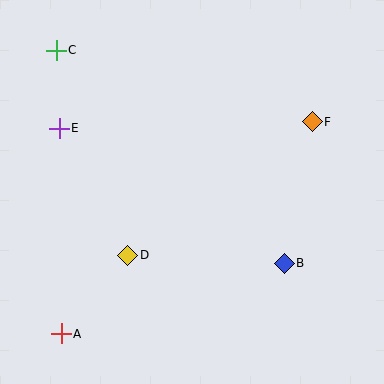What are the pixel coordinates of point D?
Point D is at (128, 255).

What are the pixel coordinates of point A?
Point A is at (61, 334).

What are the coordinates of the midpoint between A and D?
The midpoint between A and D is at (95, 295).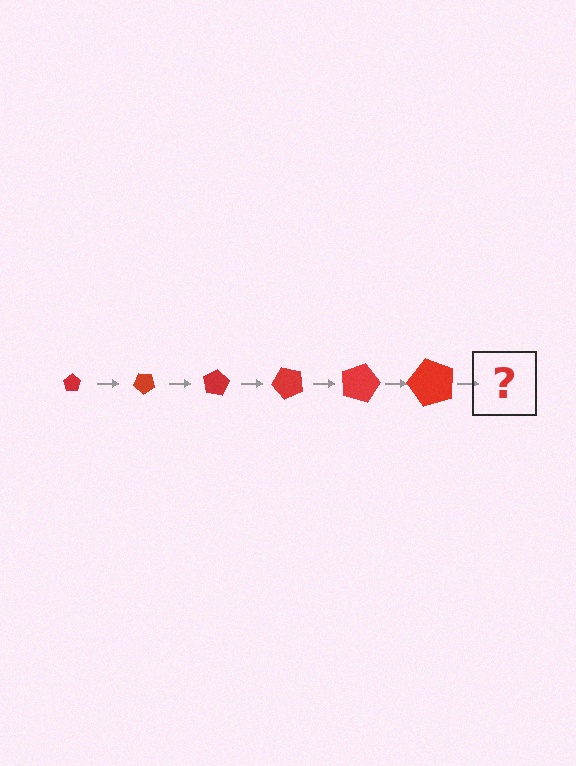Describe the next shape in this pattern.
It should be a pentagon, larger than the previous one and rotated 240 degrees from the start.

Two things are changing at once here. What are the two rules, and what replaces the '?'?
The two rules are that the pentagon grows larger each step and it rotates 40 degrees each step. The '?' should be a pentagon, larger than the previous one and rotated 240 degrees from the start.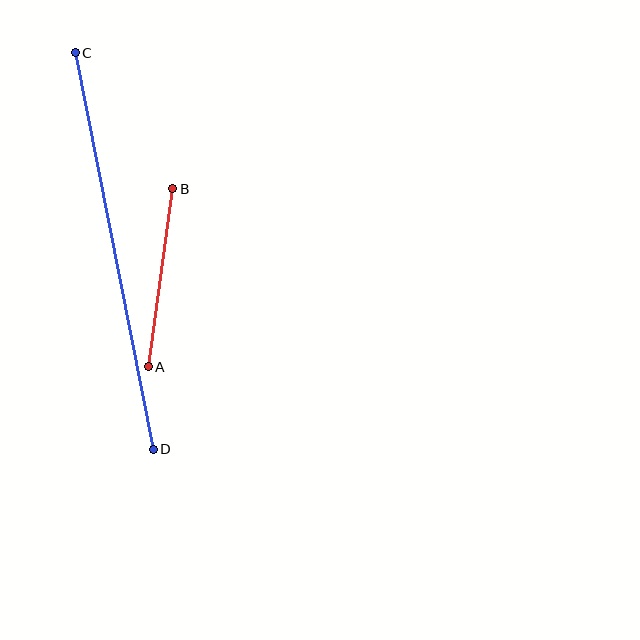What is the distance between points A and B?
The distance is approximately 179 pixels.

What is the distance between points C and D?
The distance is approximately 404 pixels.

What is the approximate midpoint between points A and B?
The midpoint is at approximately (160, 278) pixels.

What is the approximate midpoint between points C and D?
The midpoint is at approximately (114, 251) pixels.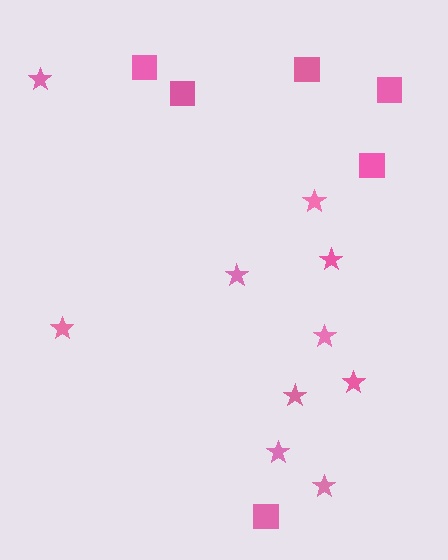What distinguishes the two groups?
There are 2 groups: one group of stars (10) and one group of squares (6).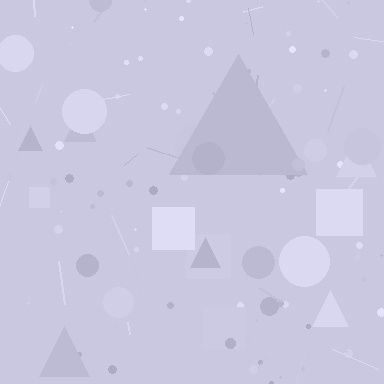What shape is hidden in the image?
A triangle is hidden in the image.